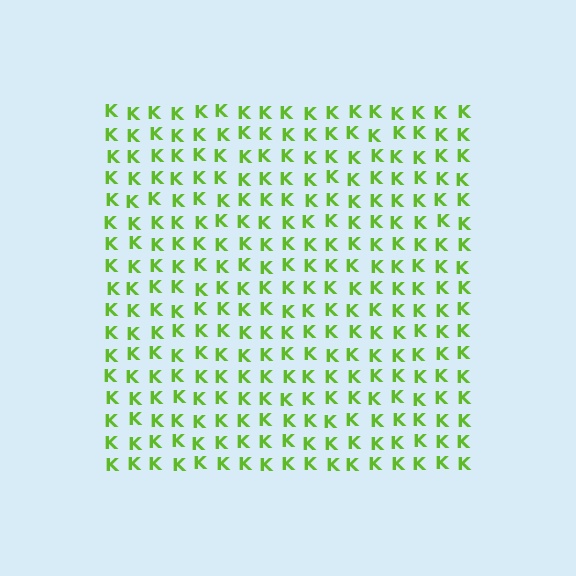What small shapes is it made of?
It is made of small letter K's.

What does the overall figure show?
The overall figure shows a square.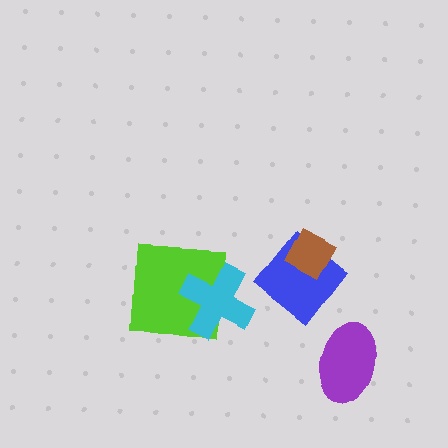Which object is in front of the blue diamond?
The brown diamond is in front of the blue diamond.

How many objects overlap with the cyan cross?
1 object overlaps with the cyan cross.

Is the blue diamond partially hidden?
Yes, it is partially covered by another shape.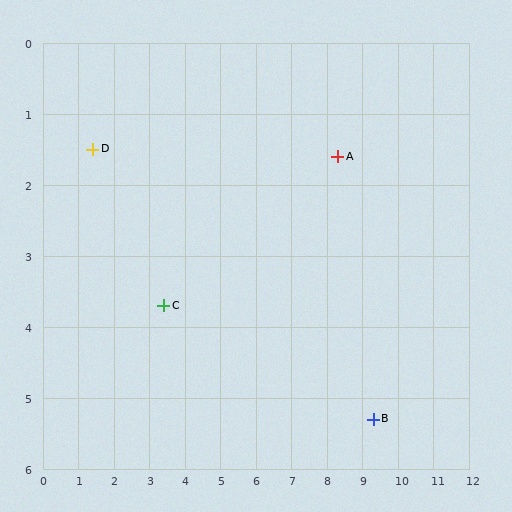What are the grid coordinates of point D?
Point D is at approximately (1.4, 1.5).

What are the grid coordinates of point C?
Point C is at approximately (3.4, 3.7).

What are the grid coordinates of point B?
Point B is at approximately (9.3, 5.3).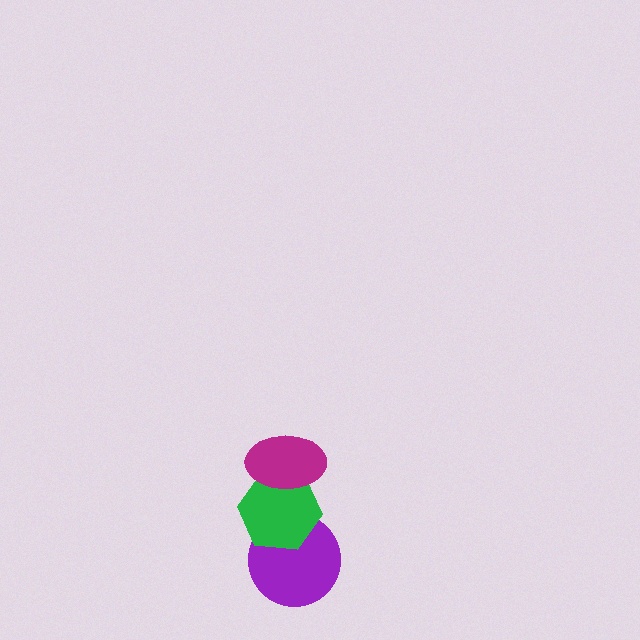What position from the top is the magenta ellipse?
The magenta ellipse is 1st from the top.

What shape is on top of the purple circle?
The green hexagon is on top of the purple circle.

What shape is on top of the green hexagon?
The magenta ellipse is on top of the green hexagon.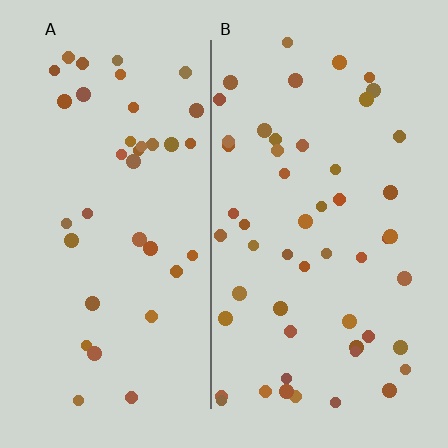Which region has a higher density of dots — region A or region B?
B (the right).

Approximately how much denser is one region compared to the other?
Approximately 1.4× — region B over region A.